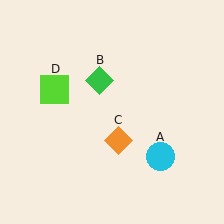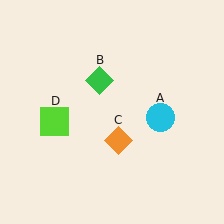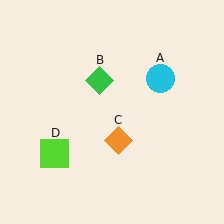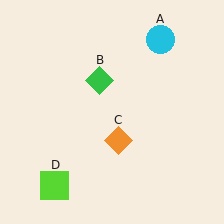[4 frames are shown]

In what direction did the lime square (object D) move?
The lime square (object D) moved down.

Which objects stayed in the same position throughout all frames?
Green diamond (object B) and orange diamond (object C) remained stationary.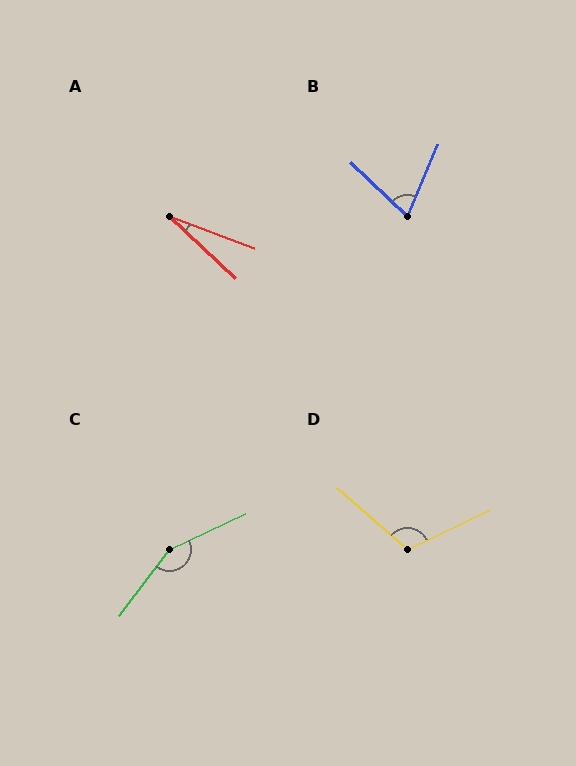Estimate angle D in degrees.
Approximately 113 degrees.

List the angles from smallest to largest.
A (22°), B (69°), D (113°), C (152°).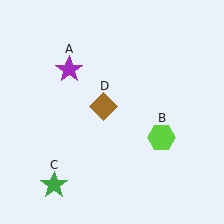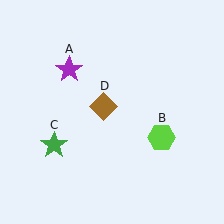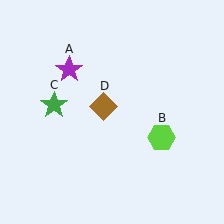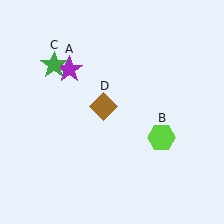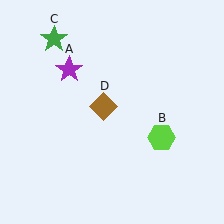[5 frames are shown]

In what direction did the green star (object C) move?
The green star (object C) moved up.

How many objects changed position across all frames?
1 object changed position: green star (object C).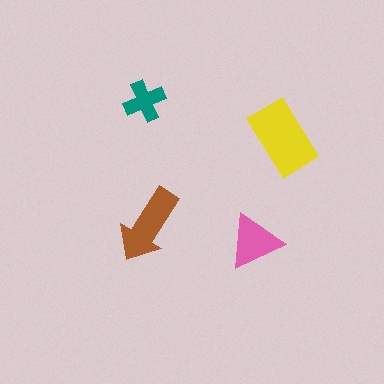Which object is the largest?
The yellow rectangle.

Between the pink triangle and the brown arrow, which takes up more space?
The brown arrow.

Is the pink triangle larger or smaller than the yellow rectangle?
Smaller.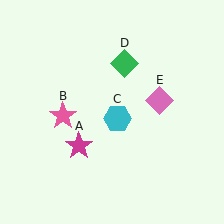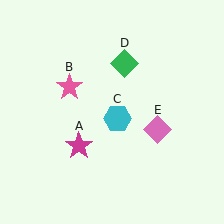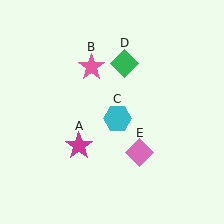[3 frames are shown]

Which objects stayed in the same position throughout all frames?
Magenta star (object A) and cyan hexagon (object C) and green diamond (object D) remained stationary.